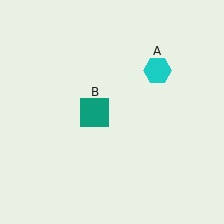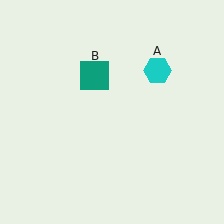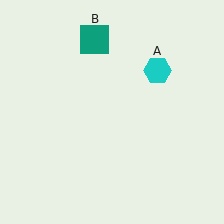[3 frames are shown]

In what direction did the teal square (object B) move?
The teal square (object B) moved up.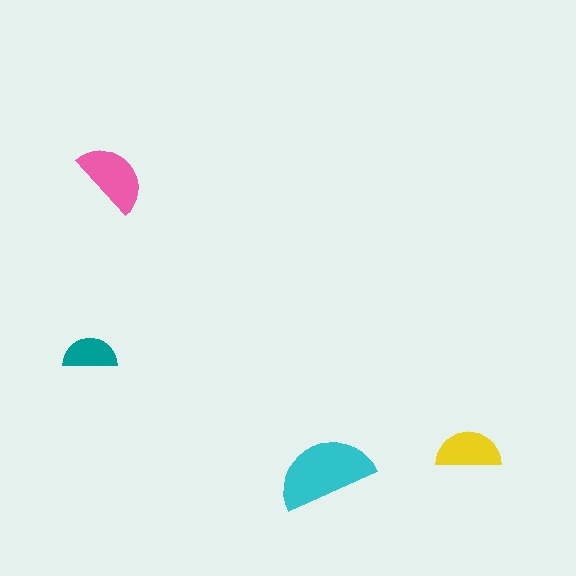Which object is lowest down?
The cyan semicircle is bottommost.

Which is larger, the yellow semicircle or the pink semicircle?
The pink one.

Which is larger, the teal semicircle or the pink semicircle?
The pink one.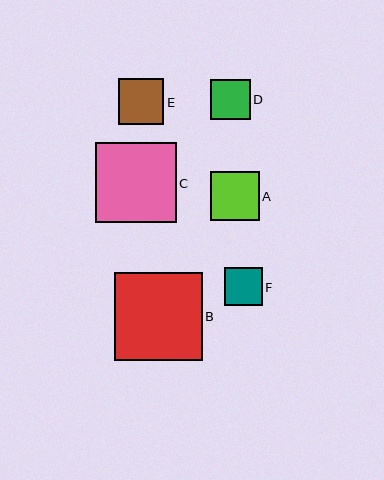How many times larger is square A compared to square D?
Square A is approximately 1.2 times the size of square D.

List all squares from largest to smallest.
From largest to smallest: B, C, A, E, D, F.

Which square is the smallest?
Square F is the smallest with a size of approximately 38 pixels.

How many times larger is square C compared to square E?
Square C is approximately 1.8 times the size of square E.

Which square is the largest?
Square B is the largest with a size of approximately 88 pixels.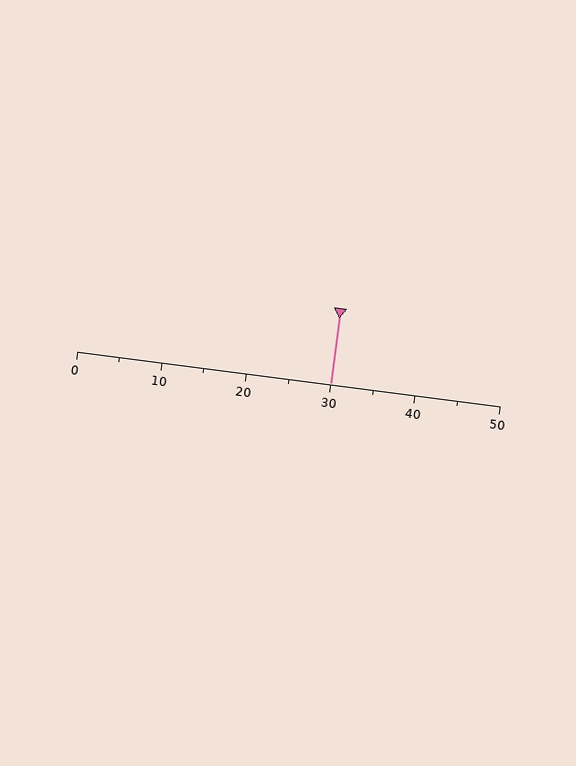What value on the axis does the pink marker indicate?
The marker indicates approximately 30.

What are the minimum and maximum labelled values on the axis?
The axis runs from 0 to 50.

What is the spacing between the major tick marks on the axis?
The major ticks are spaced 10 apart.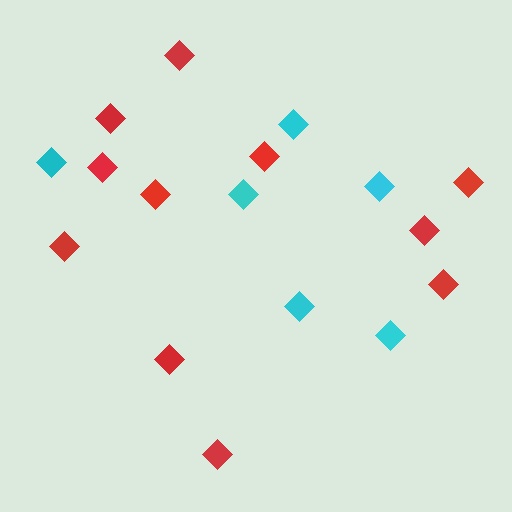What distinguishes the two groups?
There are 2 groups: one group of cyan diamonds (6) and one group of red diamonds (11).